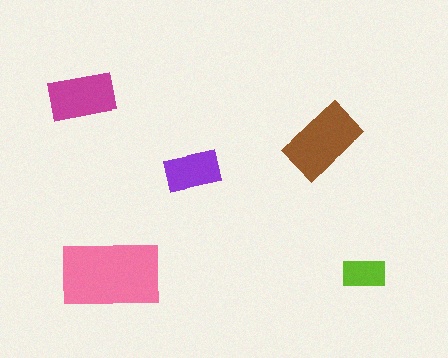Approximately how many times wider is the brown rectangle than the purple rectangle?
About 1.5 times wider.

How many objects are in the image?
There are 5 objects in the image.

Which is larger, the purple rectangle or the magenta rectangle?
The magenta one.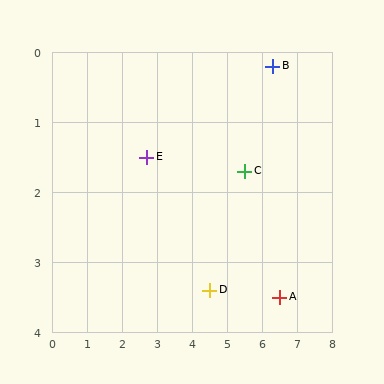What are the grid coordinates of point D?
Point D is at approximately (4.5, 3.4).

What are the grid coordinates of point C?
Point C is at approximately (5.5, 1.7).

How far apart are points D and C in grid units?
Points D and C are about 2.0 grid units apart.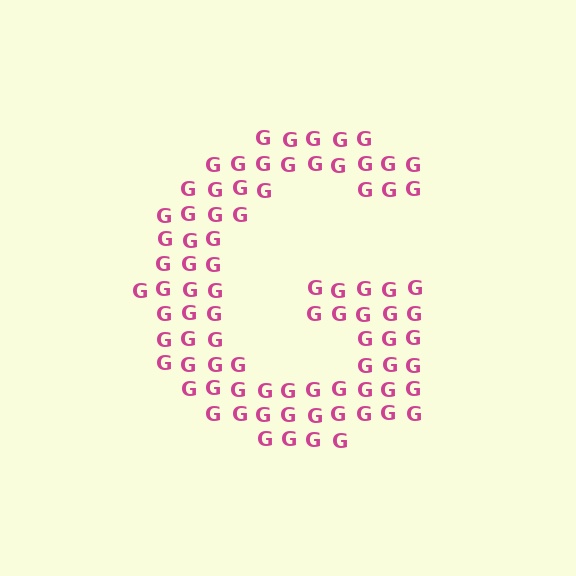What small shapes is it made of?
It is made of small letter G's.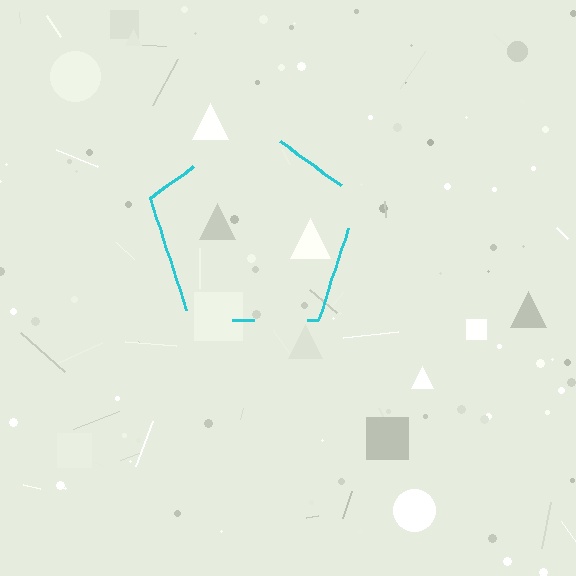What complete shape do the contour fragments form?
The contour fragments form a pentagon.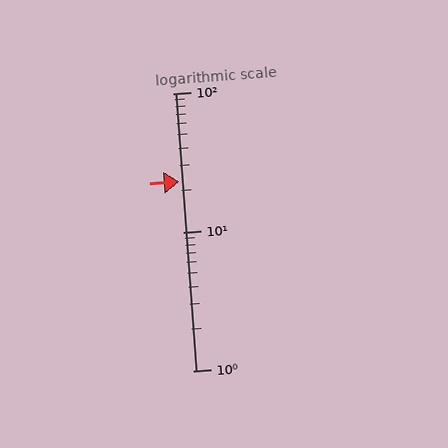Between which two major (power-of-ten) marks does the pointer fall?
The pointer is between 10 and 100.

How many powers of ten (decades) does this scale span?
The scale spans 2 decades, from 1 to 100.